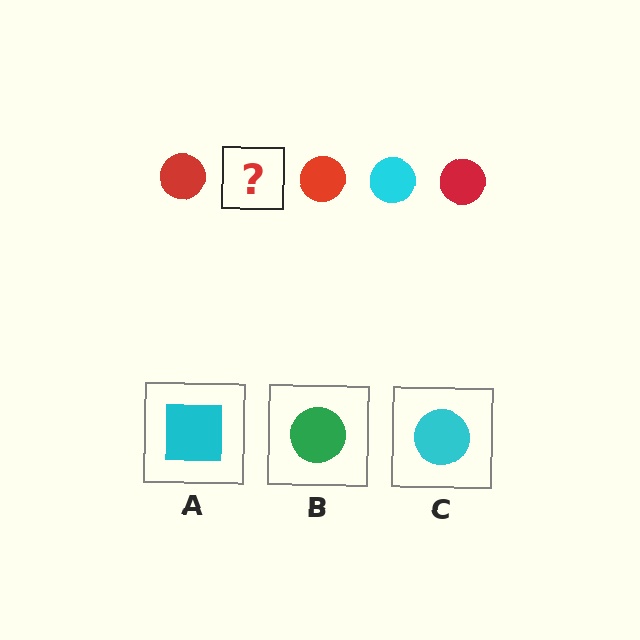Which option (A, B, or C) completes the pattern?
C.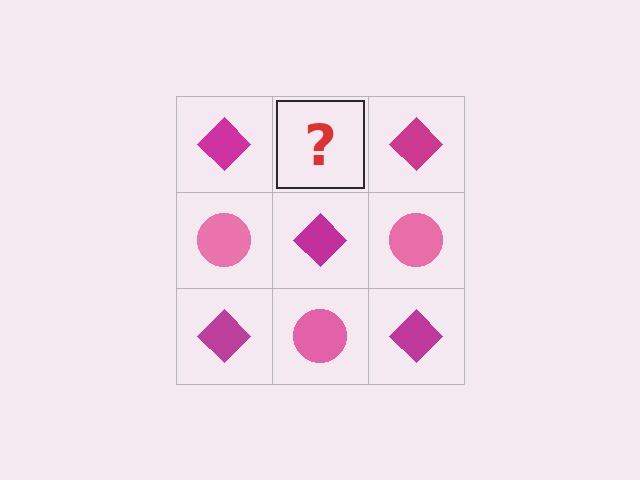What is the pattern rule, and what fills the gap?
The rule is that it alternates magenta diamond and pink circle in a checkerboard pattern. The gap should be filled with a pink circle.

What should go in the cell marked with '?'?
The missing cell should contain a pink circle.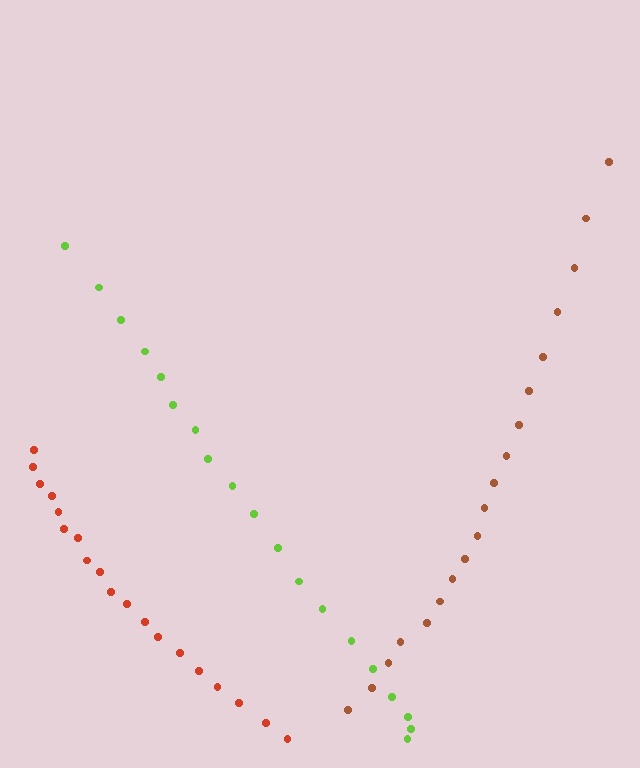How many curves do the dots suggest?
There are 3 distinct paths.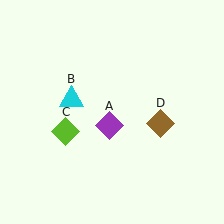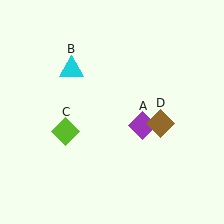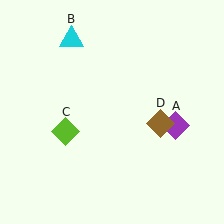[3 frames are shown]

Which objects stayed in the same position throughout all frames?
Lime diamond (object C) and brown diamond (object D) remained stationary.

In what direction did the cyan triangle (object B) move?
The cyan triangle (object B) moved up.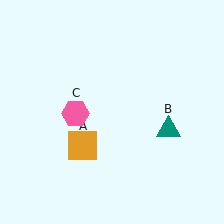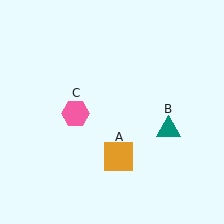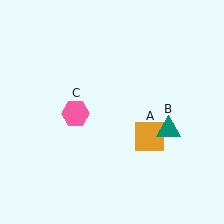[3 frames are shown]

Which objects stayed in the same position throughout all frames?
Teal triangle (object B) and pink hexagon (object C) remained stationary.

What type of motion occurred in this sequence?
The orange square (object A) rotated counterclockwise around the center of the scene.